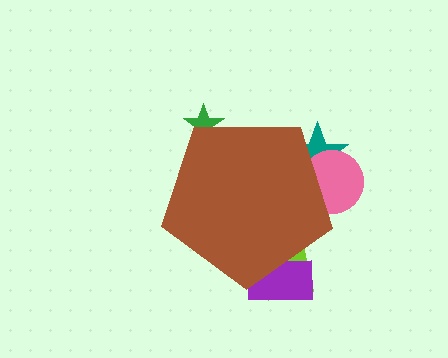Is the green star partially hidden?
Yes, the green star is partially hidden behind the brown pentagon.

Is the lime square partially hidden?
Yes, the lime square is partially hidden behind the brown pentagon.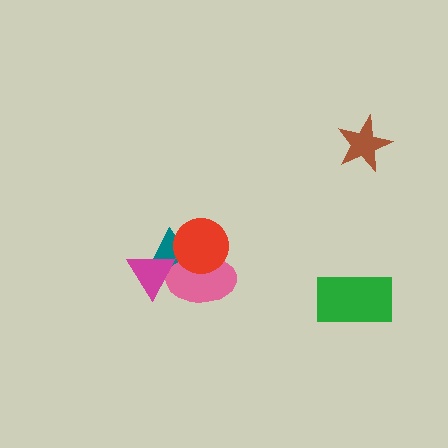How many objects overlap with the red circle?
2 objects overlap with the red circle.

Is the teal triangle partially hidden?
Yes, it is partially covered by another shape.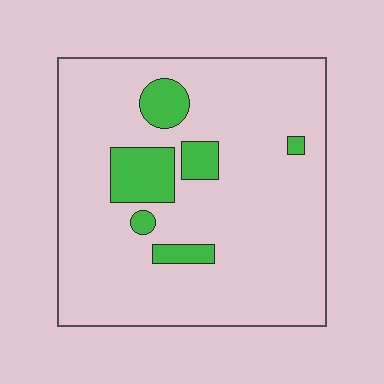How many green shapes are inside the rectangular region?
6.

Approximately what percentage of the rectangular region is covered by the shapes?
Approximately 15%.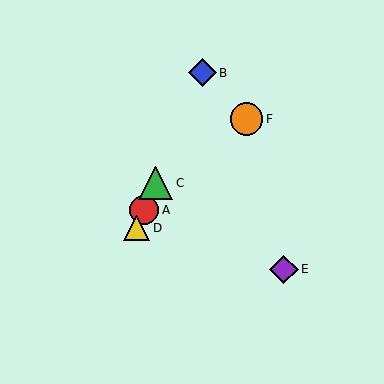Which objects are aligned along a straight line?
Objects A, B, C, D are aligned along a straight line.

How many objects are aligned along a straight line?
4 objects (A, B, C, D) are aligned along a straight line.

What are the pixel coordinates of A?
Object A is at (144, 210).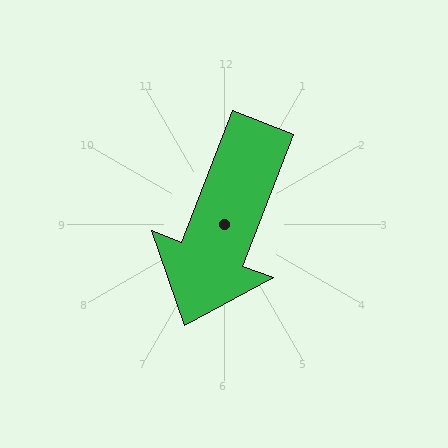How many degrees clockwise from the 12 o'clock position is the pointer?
Approximately 201 degrees.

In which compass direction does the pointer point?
South.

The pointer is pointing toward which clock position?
Roughly 7 o'clock.